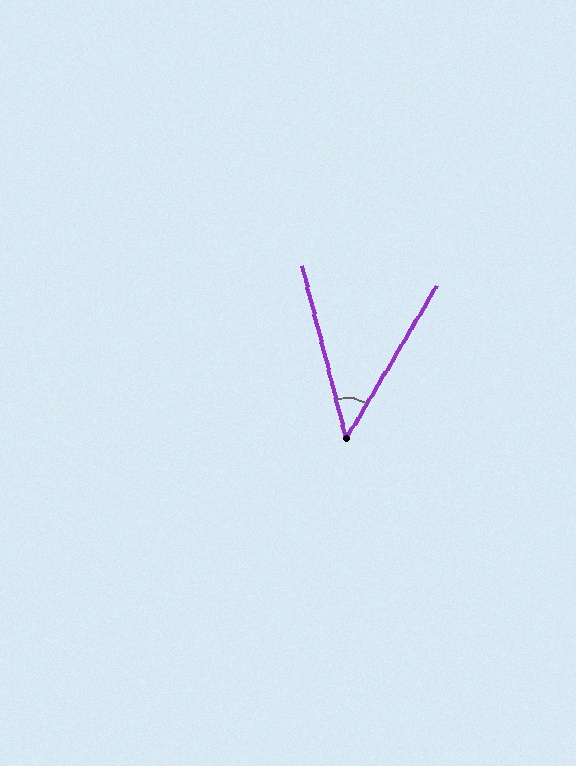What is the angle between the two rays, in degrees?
Approximately 45 degrees.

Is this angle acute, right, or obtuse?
It is acute.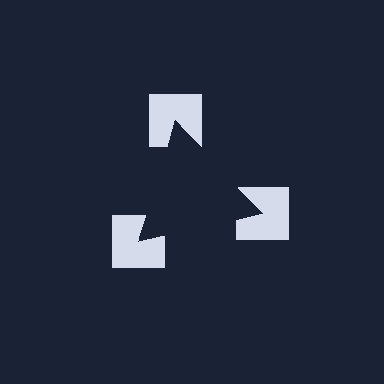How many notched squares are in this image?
There are 3 — one at each vertex of the illusory triangle.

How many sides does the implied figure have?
3 sides.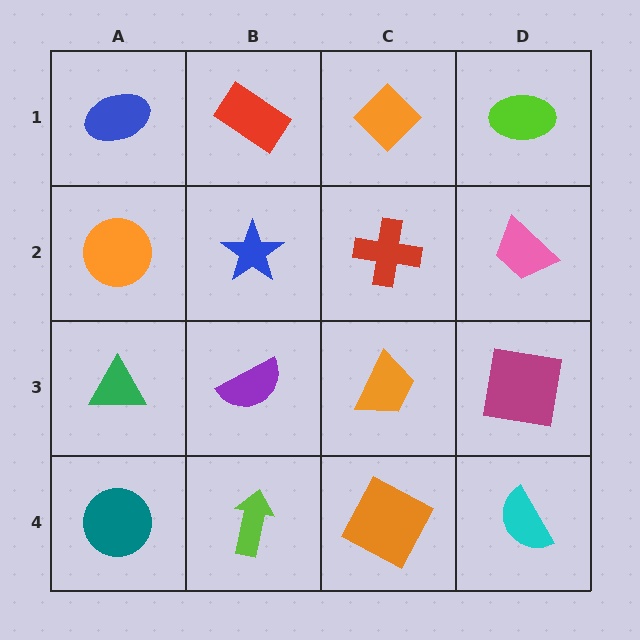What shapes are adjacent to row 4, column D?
A magenta square (row 3, column D), an orange square (row 4, column C).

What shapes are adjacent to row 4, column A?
A green triangle (row 3, column A), a lime arrow (row 4, column B).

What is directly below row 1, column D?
A pink trapezoid.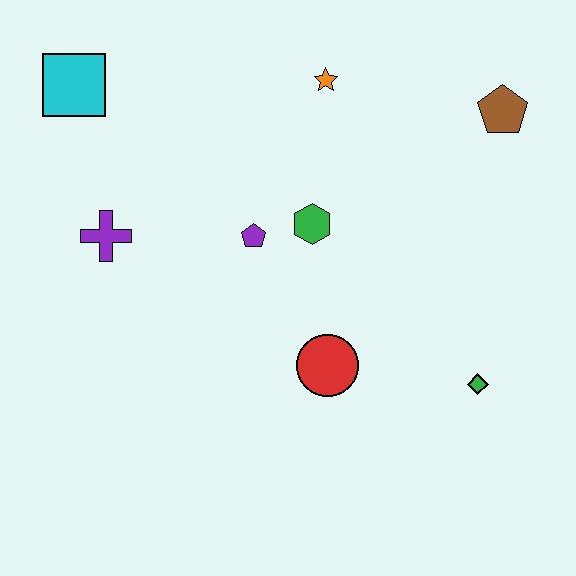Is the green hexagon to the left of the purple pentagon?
No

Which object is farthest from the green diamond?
The cyan square is farthest from the green diamond.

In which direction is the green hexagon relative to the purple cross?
The green hexagon is to the right of the purple cross.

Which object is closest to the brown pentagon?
The orange star is closest to the brown pentagon.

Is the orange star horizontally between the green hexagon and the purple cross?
No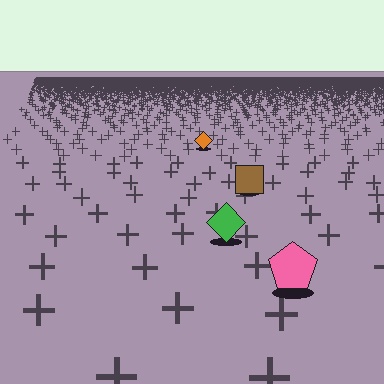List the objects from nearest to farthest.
From nearest to farthest: the pink pentagon, the green diamond, the brown square, the orange diamond.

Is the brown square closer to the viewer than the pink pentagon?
No. The pink pentagon is closer — you can tell from the texture gradient: the ground texture is coarser near it.